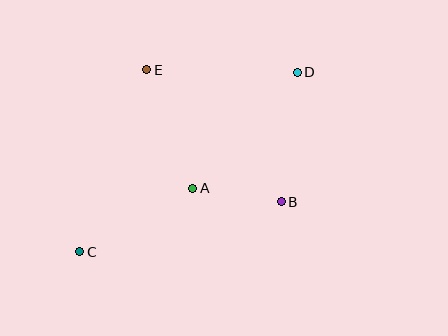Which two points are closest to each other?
Points A and B are closest to each other.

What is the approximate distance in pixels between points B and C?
The distance between B and C is approximately 208 pixels.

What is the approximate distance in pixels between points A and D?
The distance between A and D is approximately 157 pixels.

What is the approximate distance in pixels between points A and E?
The distance between A and E is approximately 127 pixels.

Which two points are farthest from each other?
Points C and D are farthest from each other.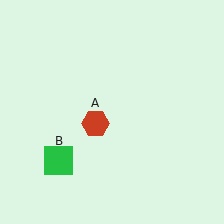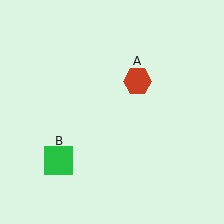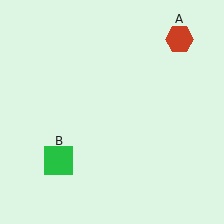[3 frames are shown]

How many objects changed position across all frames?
1 object changed position: red hexagon (object A).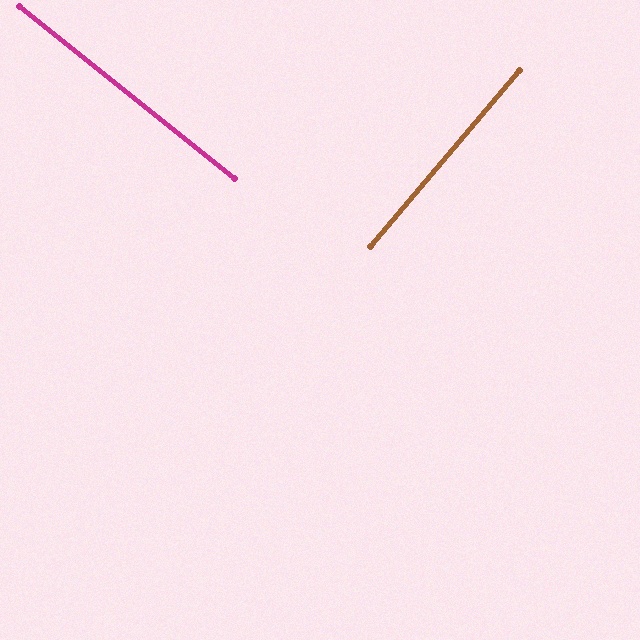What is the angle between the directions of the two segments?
Approximately 89 degrees.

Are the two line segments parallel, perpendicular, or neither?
Perpendicular — they meet at approximately 89°.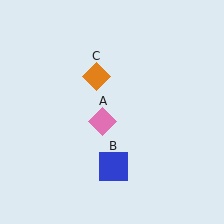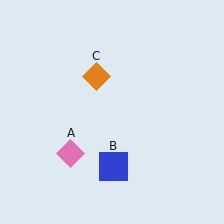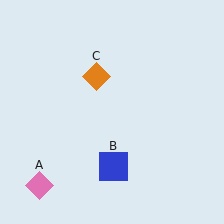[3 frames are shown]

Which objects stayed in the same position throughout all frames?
Blue square (object B) and orange diamond (object C) remained stationary.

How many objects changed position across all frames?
1 object changed position: pink diamond (object A).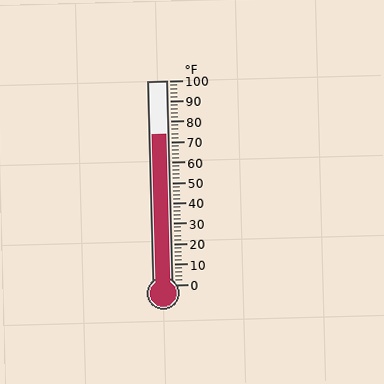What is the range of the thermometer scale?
The thermometer scale ranges from 0°F to 100°F.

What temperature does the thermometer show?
The thermometer shows approximately 74°F.